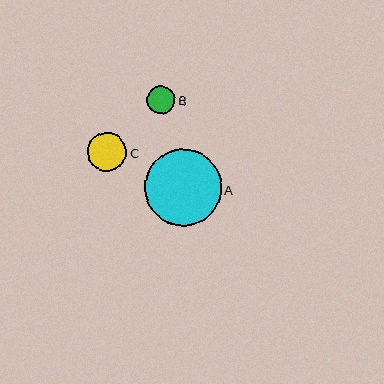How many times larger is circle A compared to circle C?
Circle A is approximately 2.0 times the size of circle C.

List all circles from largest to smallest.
From largest to smallest: A, C, B.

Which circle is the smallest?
Circle B is the smallest with a size of approximately 28 pixels.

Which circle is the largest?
Circle A is the largest with a size of approximately 77 pixels.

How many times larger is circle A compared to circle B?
Circle A is approximately 2.8 times the size of circle B.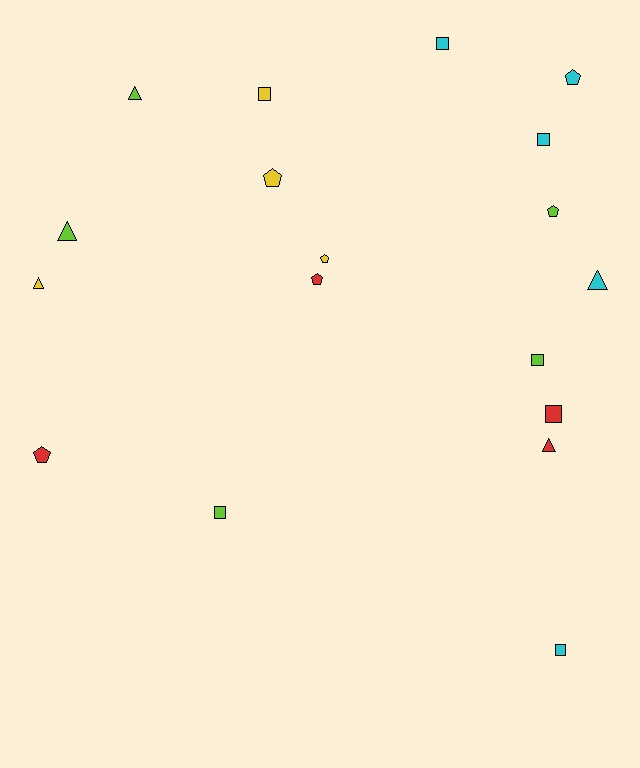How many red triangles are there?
There is 1 red triangle.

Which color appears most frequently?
Lime, with 5 objects.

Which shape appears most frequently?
Square, with 7 objects.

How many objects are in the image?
There are 18 objects.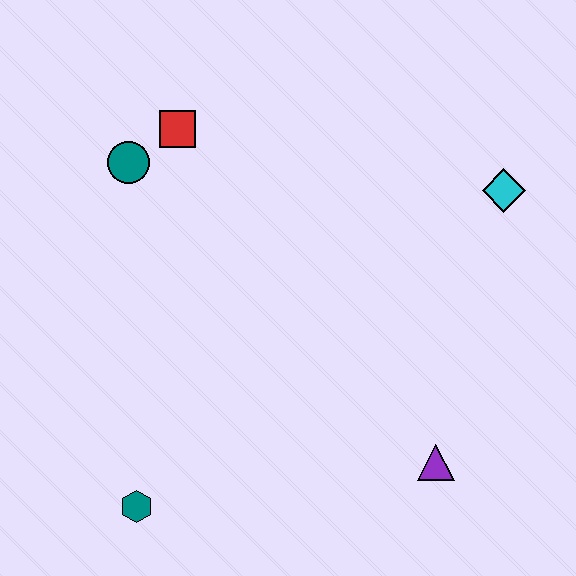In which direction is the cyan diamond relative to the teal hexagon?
The cyan diamond is to the right of the teal hexagon.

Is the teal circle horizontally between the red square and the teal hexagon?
No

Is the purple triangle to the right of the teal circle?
Yes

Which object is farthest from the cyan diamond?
The teal hexagon is farthest from the cyan diamond.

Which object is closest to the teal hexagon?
The purple triangle is closest to the teal hexagon.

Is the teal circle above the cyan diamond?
Yes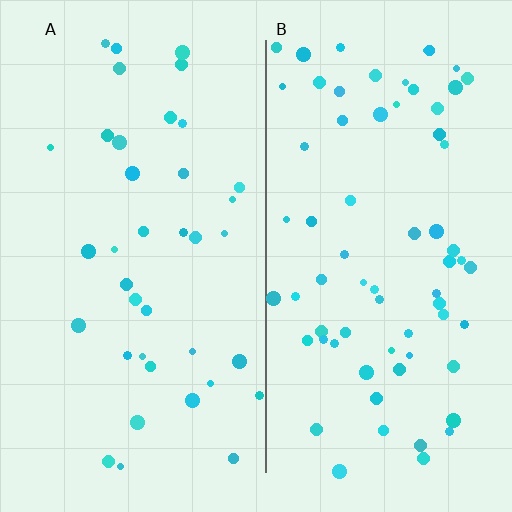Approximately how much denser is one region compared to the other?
Approximately 1.8× — region B over region A.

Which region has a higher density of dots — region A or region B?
B (the right).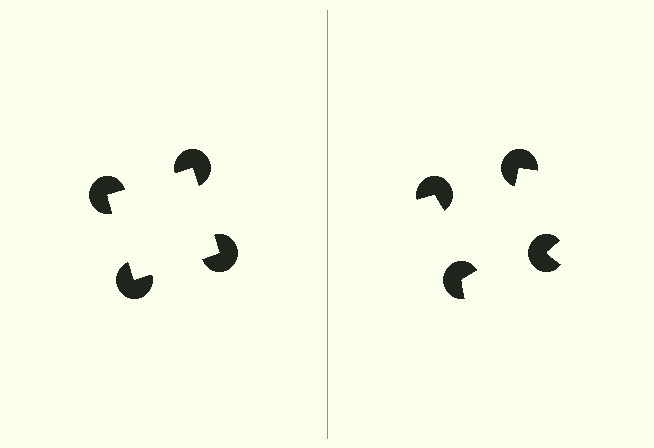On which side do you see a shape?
An illusory square appears on the left side. On the right side the wedge cuts are rotated, so no coherent shape forms.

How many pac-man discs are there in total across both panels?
8 — 4 on each side.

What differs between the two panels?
The pac-man discs are positioned identically on both sides; only the wedge orientations differ. On the left they align to a square; on the right they are misaligned.